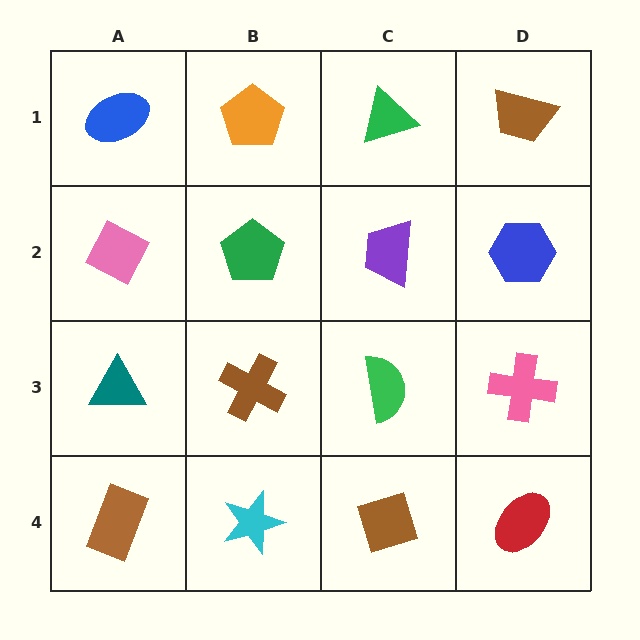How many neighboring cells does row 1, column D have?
2.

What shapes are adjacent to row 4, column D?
A pink cross (row 3, column D), a brown diamond (row 4, column C).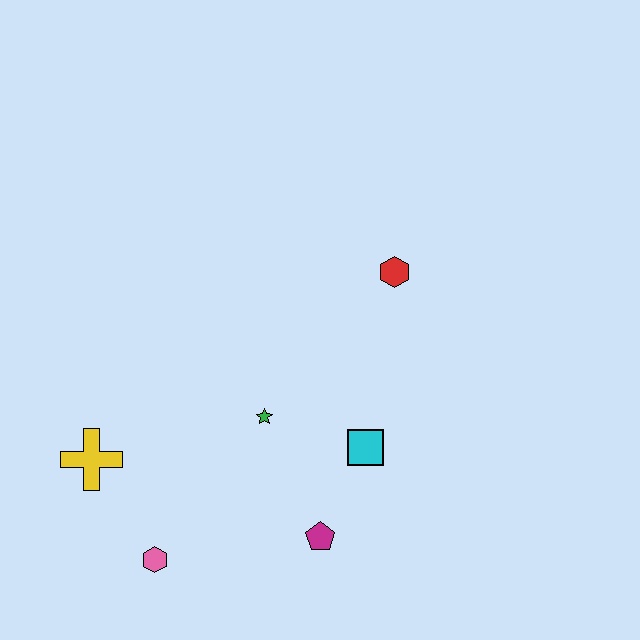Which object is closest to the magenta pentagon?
The cyan square is closest to the magenta pentagon.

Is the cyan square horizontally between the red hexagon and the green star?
Yes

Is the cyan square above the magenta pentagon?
Yes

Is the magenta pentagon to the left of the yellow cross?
No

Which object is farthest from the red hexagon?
The pink hexagon is farthest from the red hexagon.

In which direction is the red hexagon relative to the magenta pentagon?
The red hexagon is above the magenta pentagon.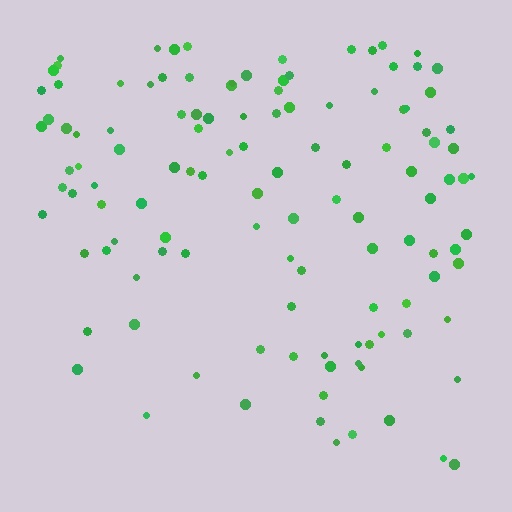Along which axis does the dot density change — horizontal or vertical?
Vertical.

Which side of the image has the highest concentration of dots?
The top.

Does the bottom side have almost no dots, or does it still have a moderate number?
Still a moderate number, just noticeably fewer than the top.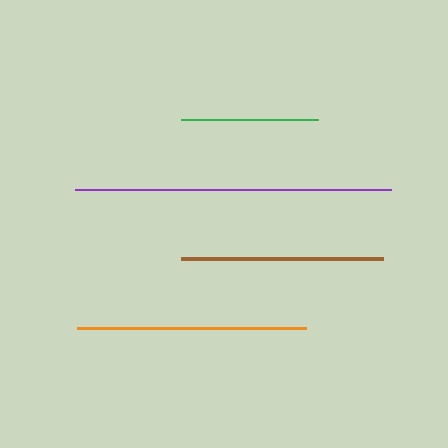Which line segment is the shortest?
The green line is the shortest at approximately 137 pixels.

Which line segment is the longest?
The purple line is the longest at approximately 317 pixels.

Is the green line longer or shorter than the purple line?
The purple line is longer than the green line.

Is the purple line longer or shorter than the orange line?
The purple line is longer than the orange line.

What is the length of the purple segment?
The purple segment is approximately 317 pixels long.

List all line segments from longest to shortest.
From longest to shortest: purple, orange, brown, green.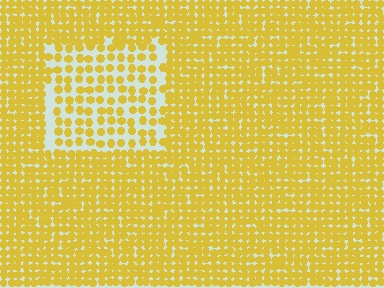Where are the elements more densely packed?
The elements are more densely packed outside the rectangle boundary.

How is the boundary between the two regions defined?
The boundary is defined by a change in element density (approximately 2.0x ratio). All elements are the same color, size, and shape.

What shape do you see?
I see a rectangle.